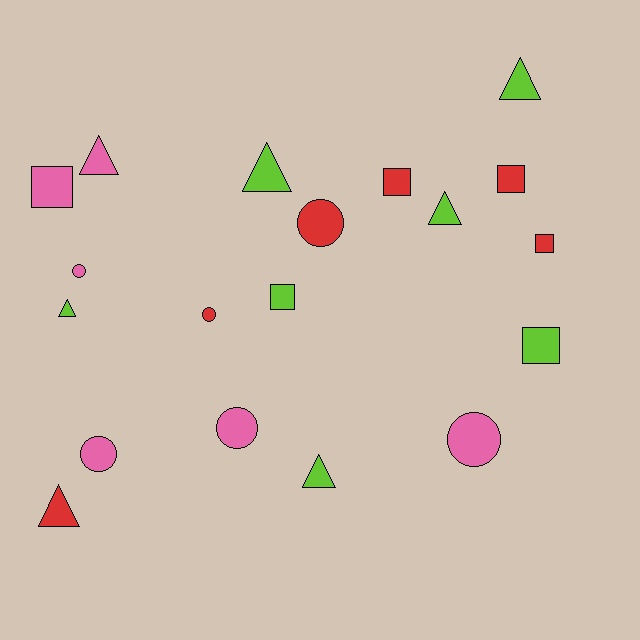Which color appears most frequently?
Lime, with 7 objects.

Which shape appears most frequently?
Triangle, with 7 objects.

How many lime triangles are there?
There are 5 lime triangles.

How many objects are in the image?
There are 19 objects.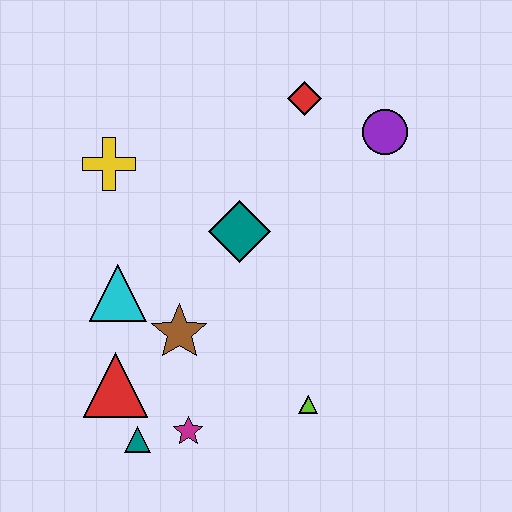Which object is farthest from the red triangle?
The purple circle is farthest from the red triangle.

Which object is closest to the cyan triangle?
The brown star is closest to the cyan triangle.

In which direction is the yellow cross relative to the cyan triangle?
The yellow cross is above the cyan triangle.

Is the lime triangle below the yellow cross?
Yes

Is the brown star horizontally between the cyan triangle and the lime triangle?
Yes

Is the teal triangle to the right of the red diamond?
No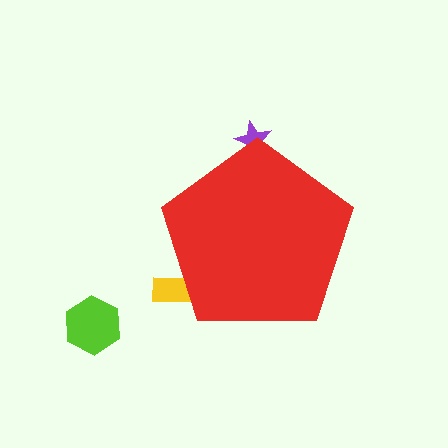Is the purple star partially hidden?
Yes, the purple star is partially hidden behind the red pentagon.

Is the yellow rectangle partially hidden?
Yes, the yellow rectangle is partially hidden behind the red pentagon.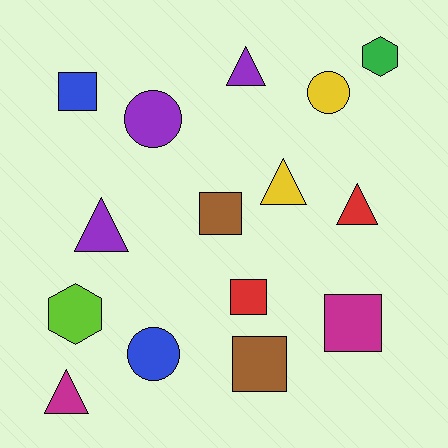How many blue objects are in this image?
There are 2 blue objects.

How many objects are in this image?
There are 15 objects.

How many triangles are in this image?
There are 5 triangles.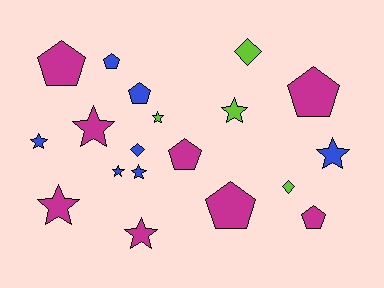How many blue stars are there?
There are 4 blue stars.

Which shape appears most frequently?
Star, with 9 objects.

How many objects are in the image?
There are 19 objects.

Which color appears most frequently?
Magenta, with 8 objects.